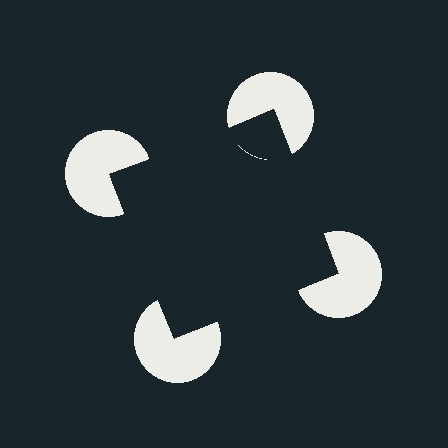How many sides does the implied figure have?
4 sides.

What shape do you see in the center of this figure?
An illusory square — its edges are inferred from the aligned wedge cuts in the pac-man discs, not physically drawn.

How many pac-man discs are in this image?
There are 4 — one at each vertex of the illusory square.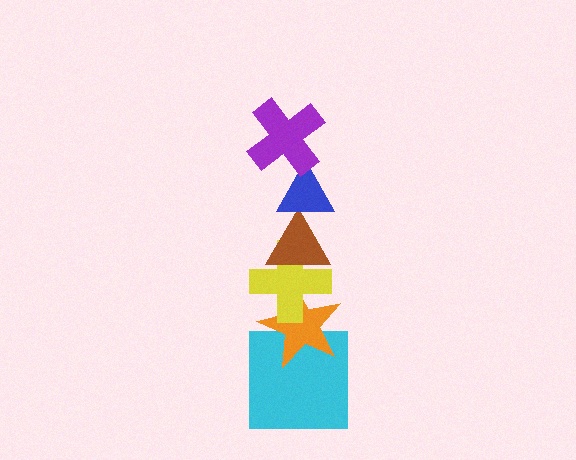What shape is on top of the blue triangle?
The purple cross is on top of the blue triangle.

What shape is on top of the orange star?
The yellow cross is on top of the orange star.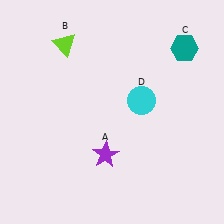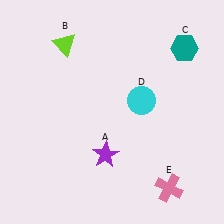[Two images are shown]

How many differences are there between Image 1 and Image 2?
There is 1 difference between the two images.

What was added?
A pink cross (E) was added in Image 2.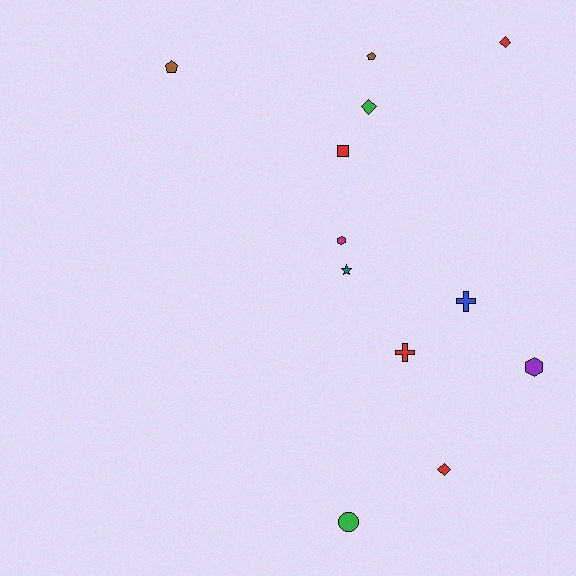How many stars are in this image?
There is 1 star.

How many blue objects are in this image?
There is 1 blue object.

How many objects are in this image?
There are 12 objects.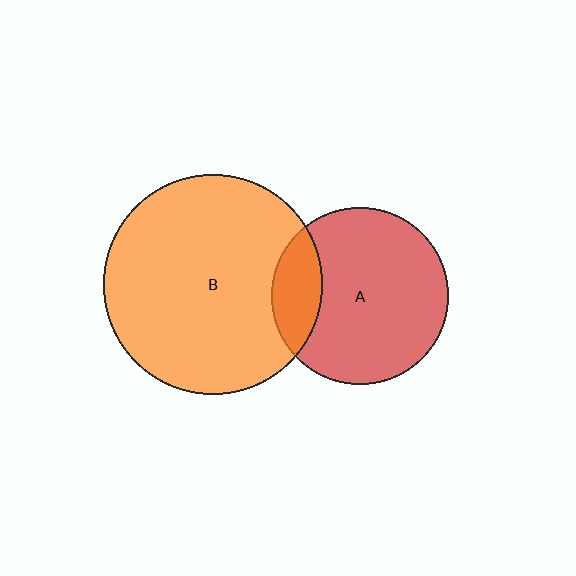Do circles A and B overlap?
Yes.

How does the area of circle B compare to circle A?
Approximately 1.5 times.